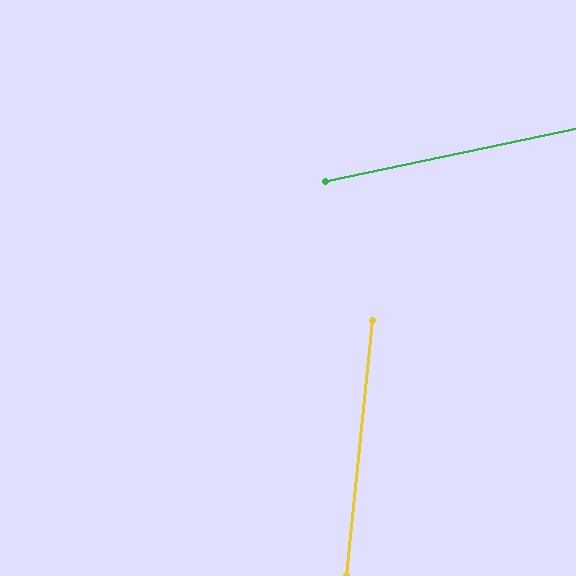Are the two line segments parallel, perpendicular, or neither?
Neither parallel nor perpendicular — they differ by about 72°.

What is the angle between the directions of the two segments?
Approximately 72 degrees.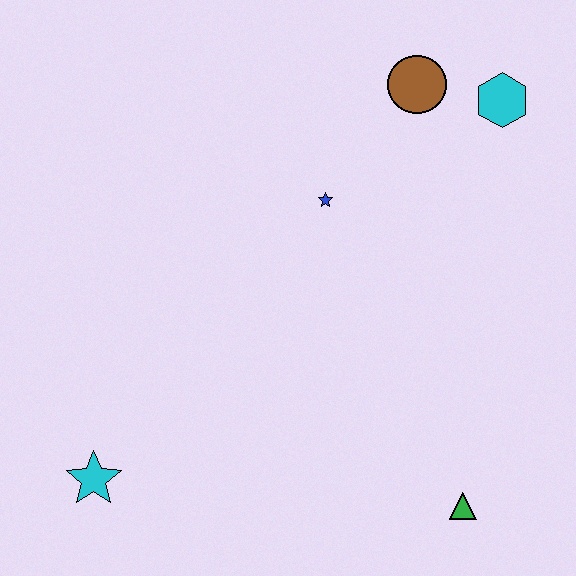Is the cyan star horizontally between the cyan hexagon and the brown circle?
No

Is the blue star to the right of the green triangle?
No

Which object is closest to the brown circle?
The cyan hexagon is closest to the brown circle.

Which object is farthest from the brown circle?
The cyan star is farthest from the brown circle.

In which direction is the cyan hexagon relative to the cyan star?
The cyan hexagon is to the right of the cyan star.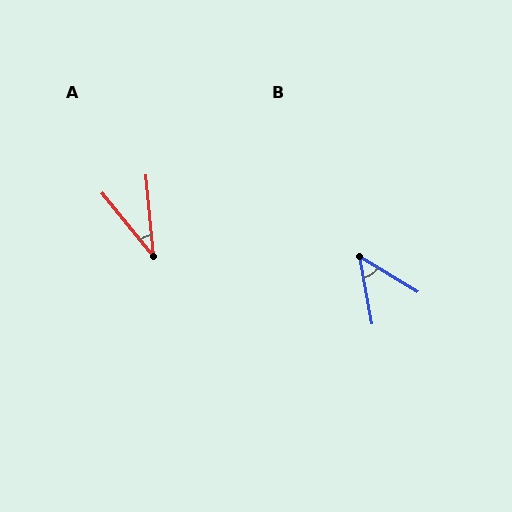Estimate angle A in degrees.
Approximately 34 degrees.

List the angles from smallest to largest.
A (34°), B (48°).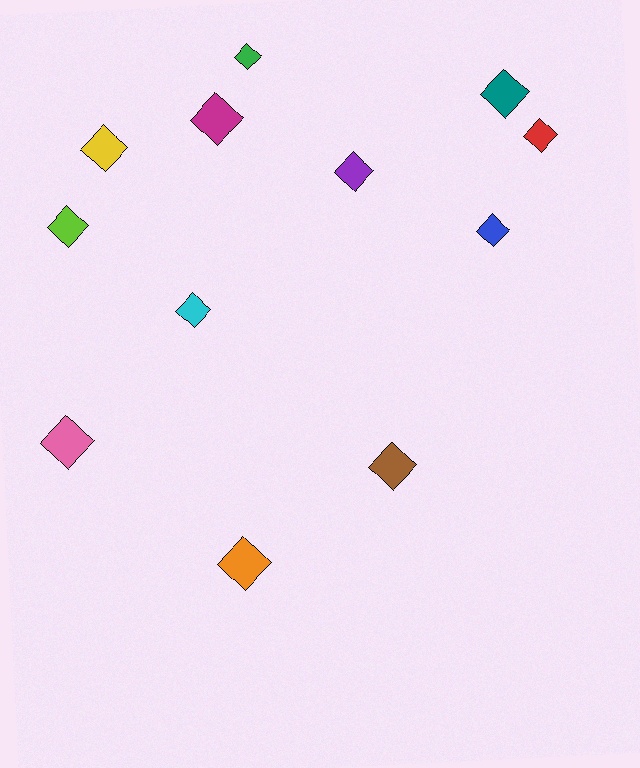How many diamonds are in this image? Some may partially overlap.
There are 12 diamonds.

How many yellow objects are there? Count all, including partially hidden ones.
There is 1 yellow object.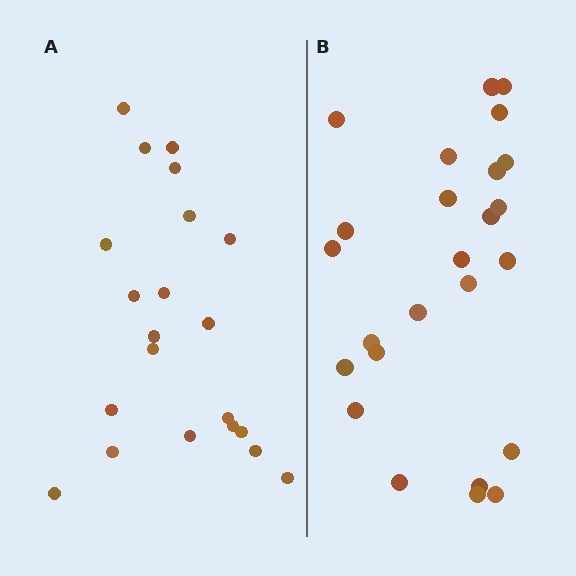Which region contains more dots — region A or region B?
Region B (the right region) has more dots.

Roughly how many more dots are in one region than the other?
Region B has about 4 more dots than region A.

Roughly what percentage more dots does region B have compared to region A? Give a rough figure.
About 20% more.